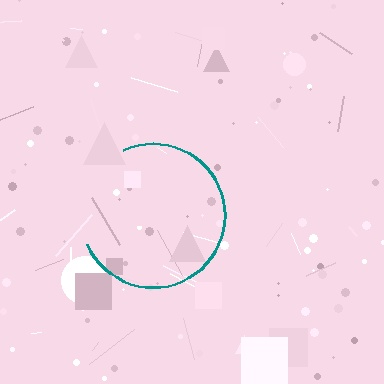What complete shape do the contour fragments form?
The contour fragments form a circle.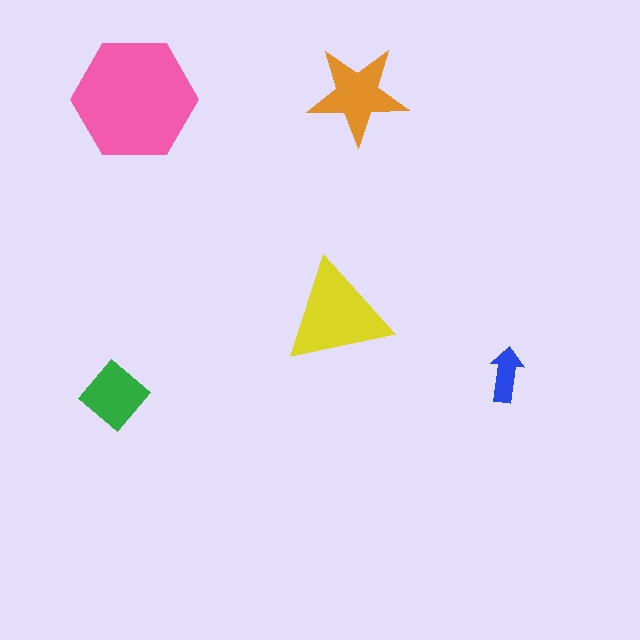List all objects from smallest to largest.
The blue arrow, the green diamond, the orange star, the yellow triangle, the pink hexagon.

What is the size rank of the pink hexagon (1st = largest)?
1st.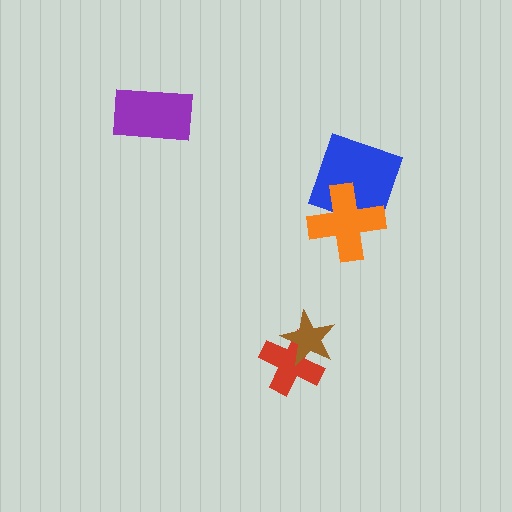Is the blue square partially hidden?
Yes, it is partially covered by another shape.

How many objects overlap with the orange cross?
1 object overlaps with the orange cross.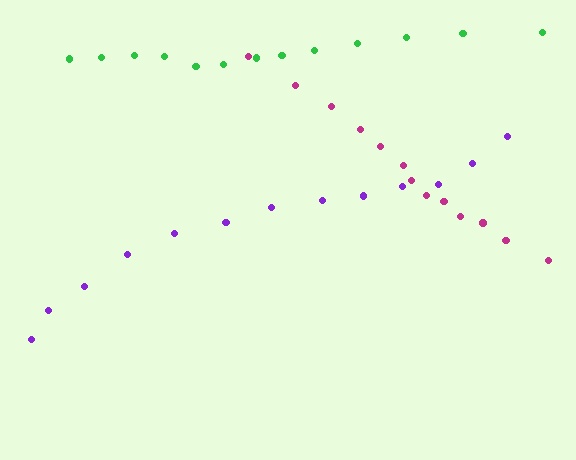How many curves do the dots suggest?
There are 3 distinct paths.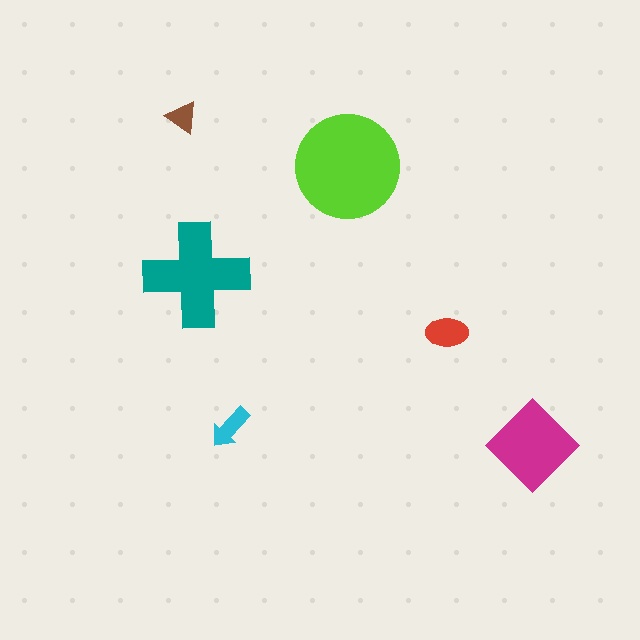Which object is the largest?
The lime circle.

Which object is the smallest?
The brown triangle.